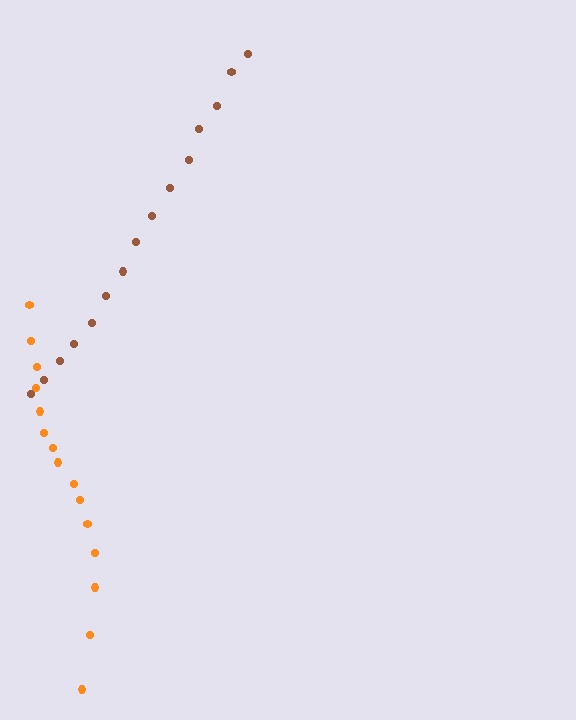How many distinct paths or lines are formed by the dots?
There are 2 distinct paths.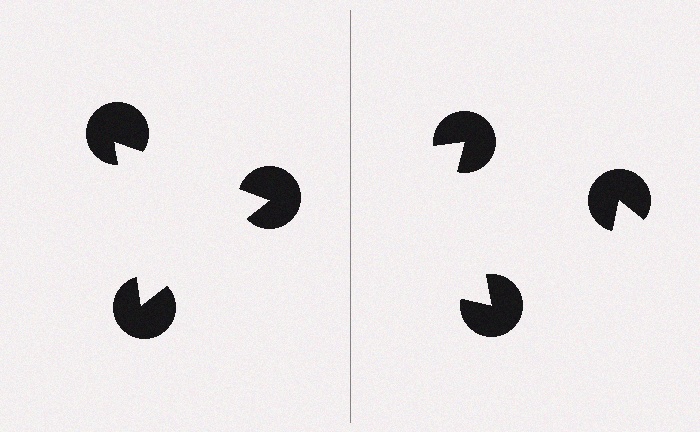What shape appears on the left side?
An illusory triangle.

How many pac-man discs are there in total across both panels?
6 — 3 on each side.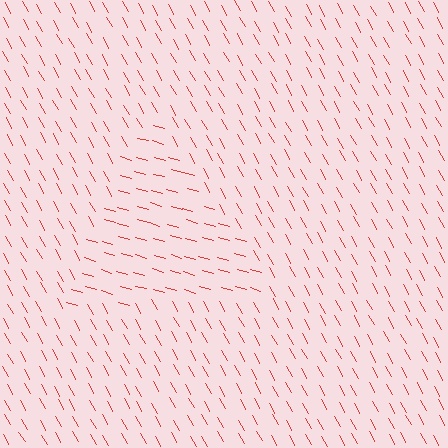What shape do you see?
I see a triangle.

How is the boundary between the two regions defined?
The boundary is defined purely by a change in line orientation (approximately 45 degrees difference). All lines are the same color and thickness.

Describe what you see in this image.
The image is filled with small red line segments. A triangle region in the image has lines oriented differently from the surrounding lines, creating a visible texture boundary.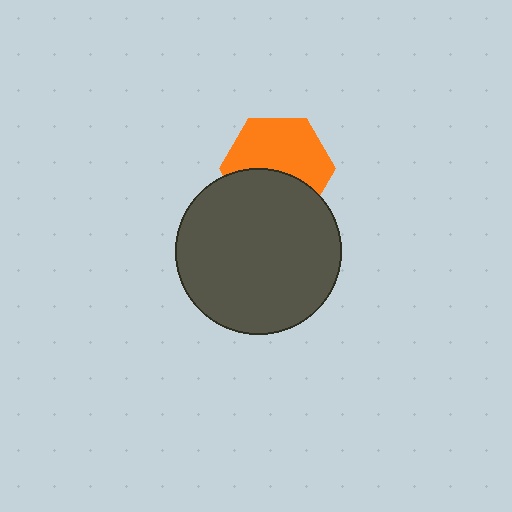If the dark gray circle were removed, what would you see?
You would see the complete orange hexagon.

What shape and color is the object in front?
The object in front is a dark gray circle.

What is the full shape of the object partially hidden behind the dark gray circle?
The partially hidden object is an orange hexagon.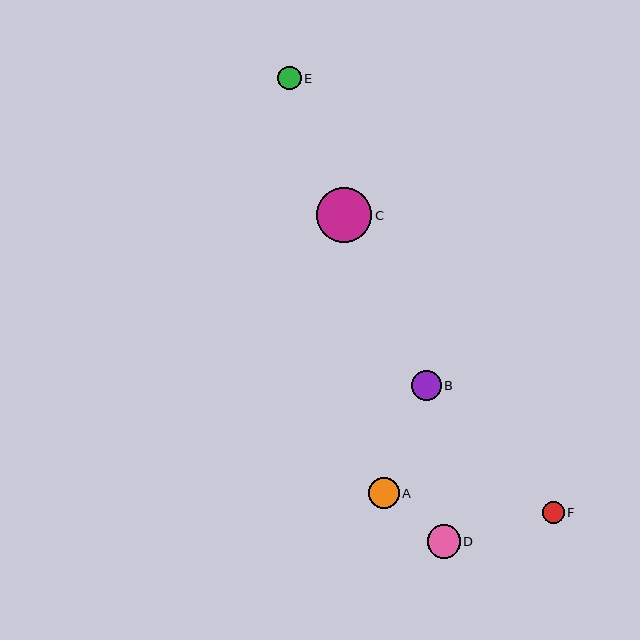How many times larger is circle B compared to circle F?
Circle B is approximately 1.3 times the size of circle F.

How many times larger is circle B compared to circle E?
Circle B is approximately 1.2 times the size of circle E.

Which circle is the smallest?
Circle F is the smallest with a size of approximately 22 pixels.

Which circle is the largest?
Circle C is the largest with a size of approximately 55 pixels.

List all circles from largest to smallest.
From largest to smallest: C, D, A, B, E, F.